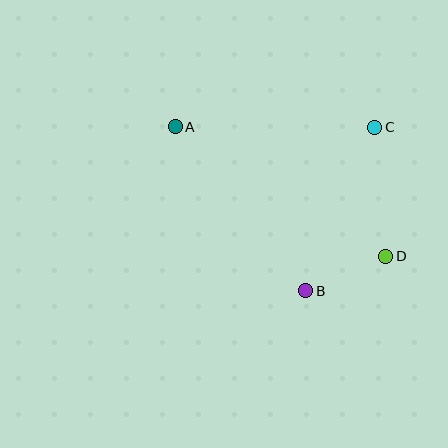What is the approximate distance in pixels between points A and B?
The distance between A and B is approximately 210 pixels.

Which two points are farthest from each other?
Points A and D are farthest from each other.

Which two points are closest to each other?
Points B and D are closest to each other.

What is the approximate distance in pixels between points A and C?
The distance between A and C is approximately 200 pixels.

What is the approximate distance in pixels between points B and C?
The distance between B and C is approximately 178 pixels.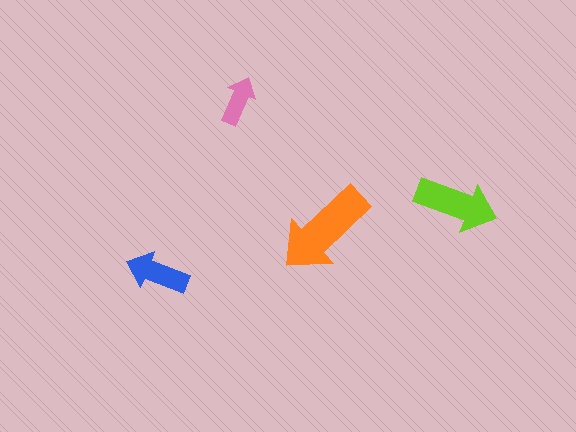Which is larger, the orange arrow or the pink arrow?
The orange one.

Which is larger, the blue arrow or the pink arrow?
The blue one.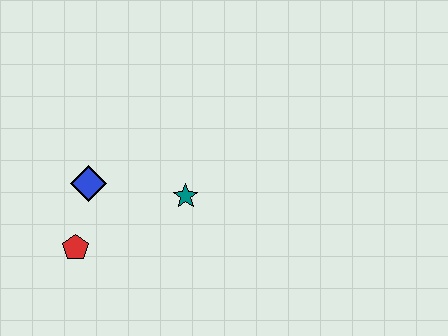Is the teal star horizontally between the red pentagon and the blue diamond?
No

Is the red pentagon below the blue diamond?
Yes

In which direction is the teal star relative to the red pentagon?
The teal star is to the right of the red pentagon.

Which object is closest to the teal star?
The blue diamond is closest to the teal star.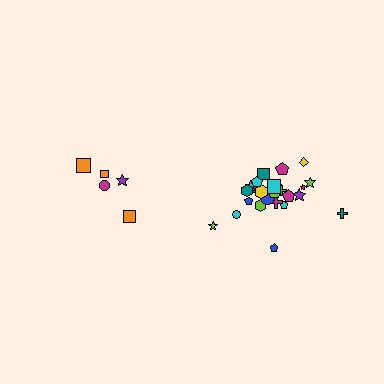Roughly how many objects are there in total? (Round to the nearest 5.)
Roughly 30 objects in total.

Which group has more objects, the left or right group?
The right group.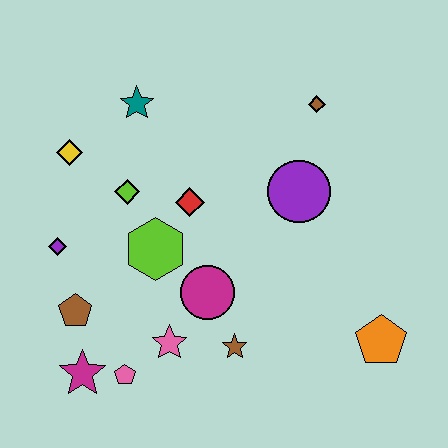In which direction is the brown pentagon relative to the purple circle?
The brown pentagon is to the left of the purple circle.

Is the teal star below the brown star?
No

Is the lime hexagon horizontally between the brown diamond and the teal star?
Yes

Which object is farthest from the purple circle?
The magenta star is farthest from the purple circle.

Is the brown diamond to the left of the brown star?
No